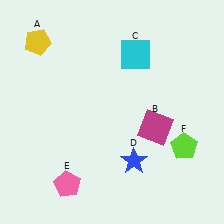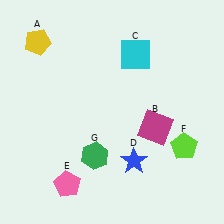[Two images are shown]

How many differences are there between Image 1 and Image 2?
There is 1 difference between the two images.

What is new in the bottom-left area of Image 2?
A green hexagon (G) was added in the bottom-left area of Image 2.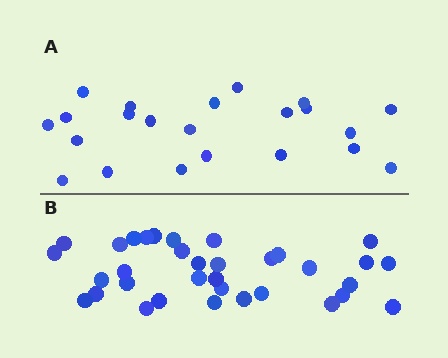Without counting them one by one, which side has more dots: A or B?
Region B (the bottom region) has more dots.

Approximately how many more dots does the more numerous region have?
Region B has roughly 12 or so more dots than region A.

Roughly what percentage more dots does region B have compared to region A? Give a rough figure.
About 55% more.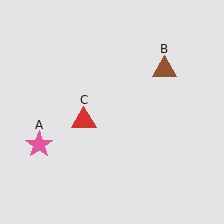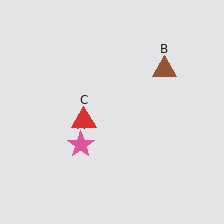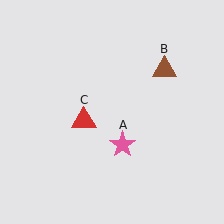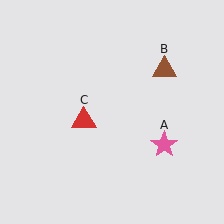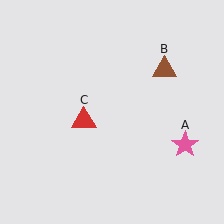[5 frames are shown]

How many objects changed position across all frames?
1 object changed position: pink star (object A).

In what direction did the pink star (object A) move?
The pink star (object A) moved right.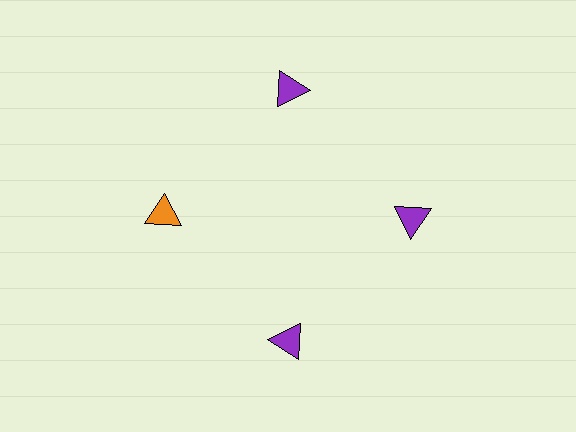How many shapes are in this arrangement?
There are 4 shapes arranged in a ring pattern.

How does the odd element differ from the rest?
It has a different color: orange instead of purple.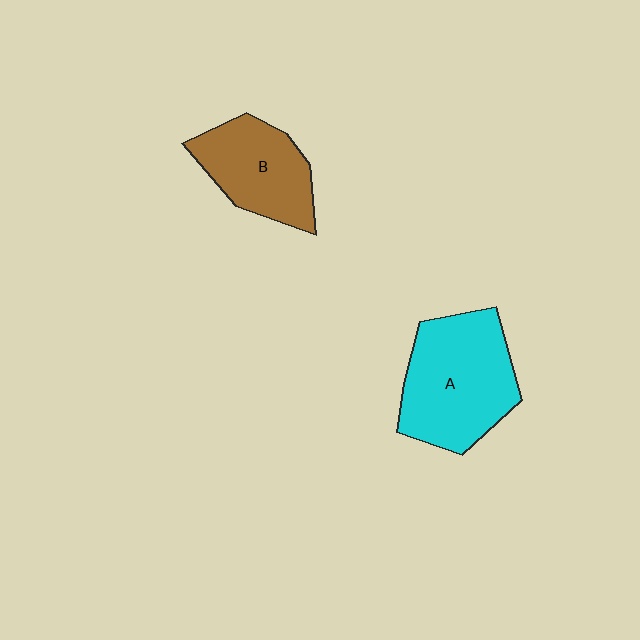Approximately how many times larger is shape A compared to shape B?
Approximately 1.4 times.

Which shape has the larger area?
Shape A (cyan).